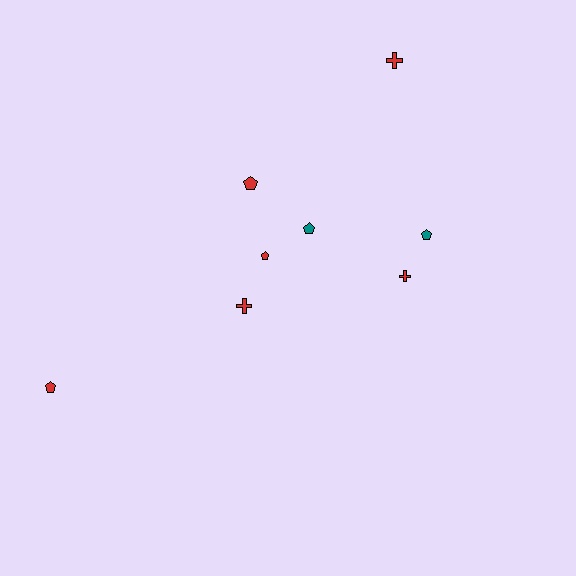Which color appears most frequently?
Red, with 6 objects.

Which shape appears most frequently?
Pentagon, with 5 objects.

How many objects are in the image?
There are 8 objects.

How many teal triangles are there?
There are no teal triangles.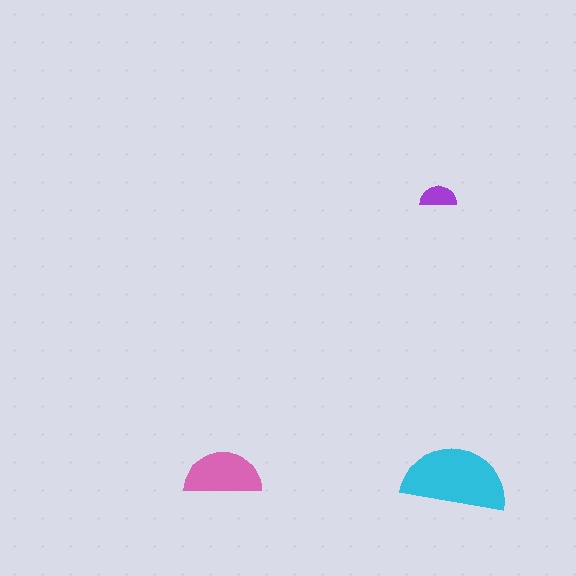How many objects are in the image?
There are 3 objects in the image.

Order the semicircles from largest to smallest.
the cyan one, the pink one, the purple one.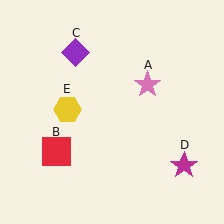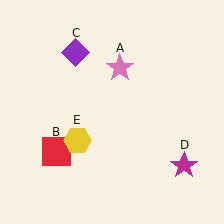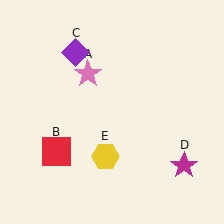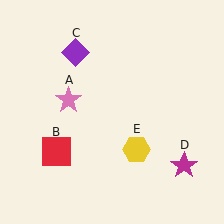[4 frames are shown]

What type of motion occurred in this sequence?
The pink star (object A), yellow hexagon (object E) rotated counterclockwise around the center of the scene.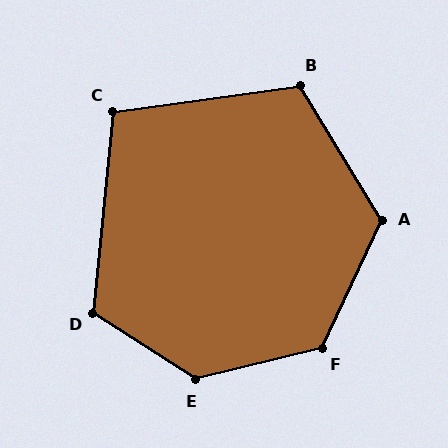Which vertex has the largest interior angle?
E, at approximately 133 degrees.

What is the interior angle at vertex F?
Approximately 129 degrees (obtuse).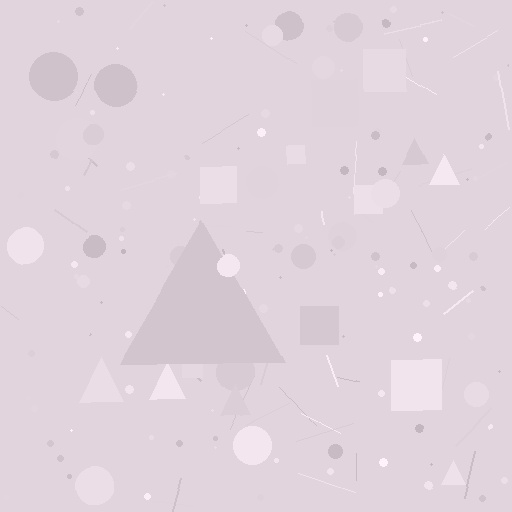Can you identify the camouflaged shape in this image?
The camouflaged shape is a triangle.